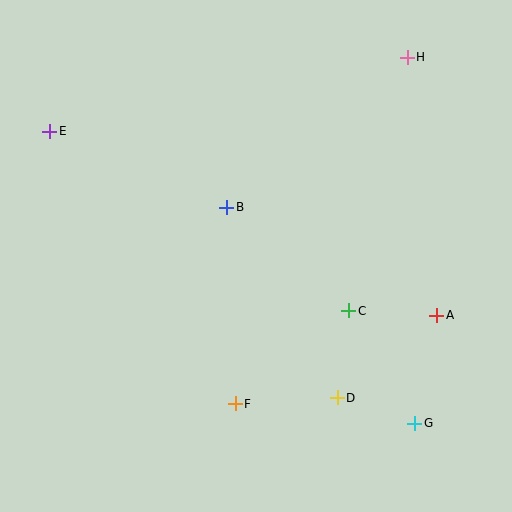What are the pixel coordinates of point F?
Point F is at (235, 404).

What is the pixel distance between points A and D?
The distance between A and D is 129 pixels.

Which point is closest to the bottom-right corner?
Point G is closest to the bottom-right corner.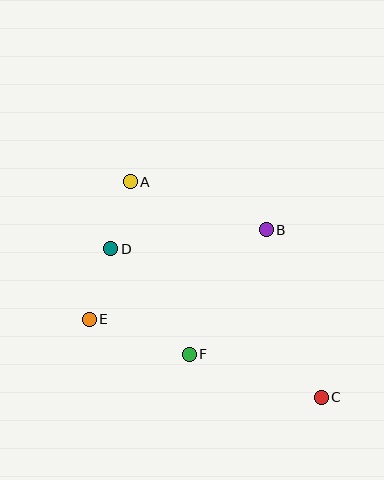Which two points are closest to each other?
Points A and D are closest to each other.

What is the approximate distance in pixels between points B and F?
The distance between B and F is approximately 146 pixels.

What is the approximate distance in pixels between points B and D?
The distance between B and D is approximately 157 pixels.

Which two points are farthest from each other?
Points A and C are farthest from each other.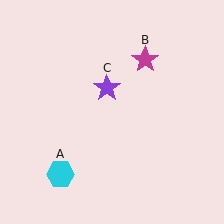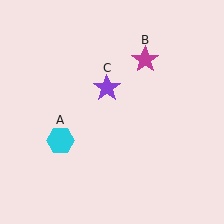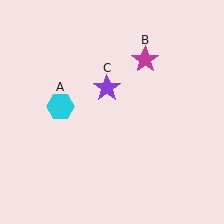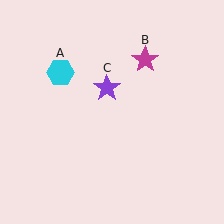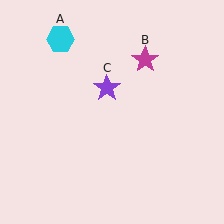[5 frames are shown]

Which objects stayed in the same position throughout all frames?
Magenta star (object B) and purple star (object C) remained stationary.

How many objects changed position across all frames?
1 object changed position: cyan hexagon (object A).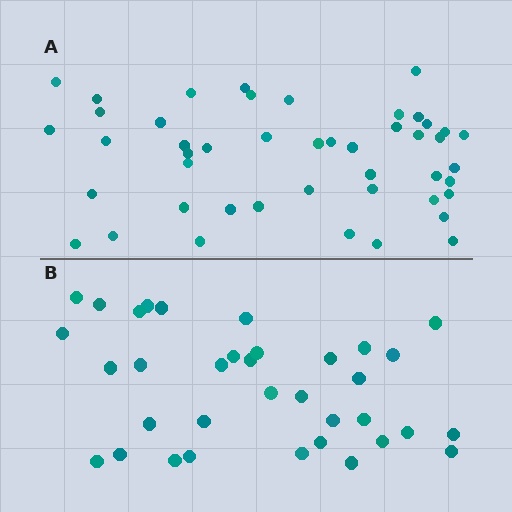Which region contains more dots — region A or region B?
Region A (the top region) has more dots.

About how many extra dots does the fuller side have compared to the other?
Region A has roughly 12 or so more dots than region B.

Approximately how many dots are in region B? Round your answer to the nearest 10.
About 40 dots. (The exact count is 35, which rounds to 40.)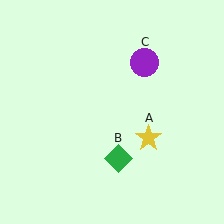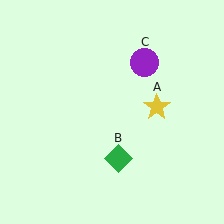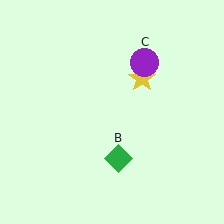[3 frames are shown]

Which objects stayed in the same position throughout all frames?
Green diamond (object B) and purple circle (object C) remained stationary.